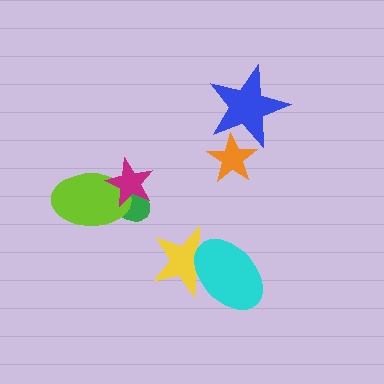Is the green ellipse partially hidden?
Yes, it is partially covered by another shape.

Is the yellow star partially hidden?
Yes, it is partially covered by another shape.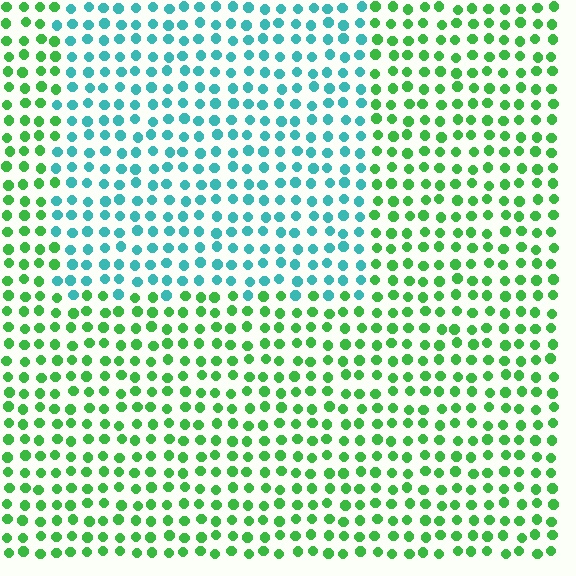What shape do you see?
I see a rectangle.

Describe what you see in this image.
The image is filled with small green elements in a uniform arrangement. A rectangle-shaped region is visible where the elements are tinted to a slightly different hue, forming a subtle color boundary.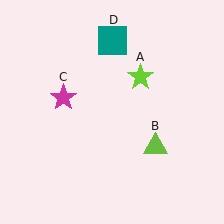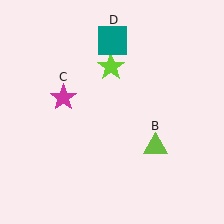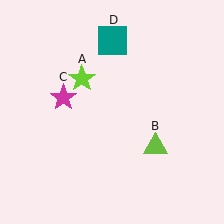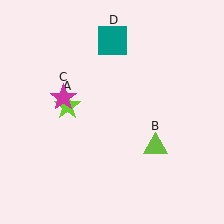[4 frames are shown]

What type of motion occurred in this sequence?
The lime star (object A) rotated counterclockwise around the center of the scene.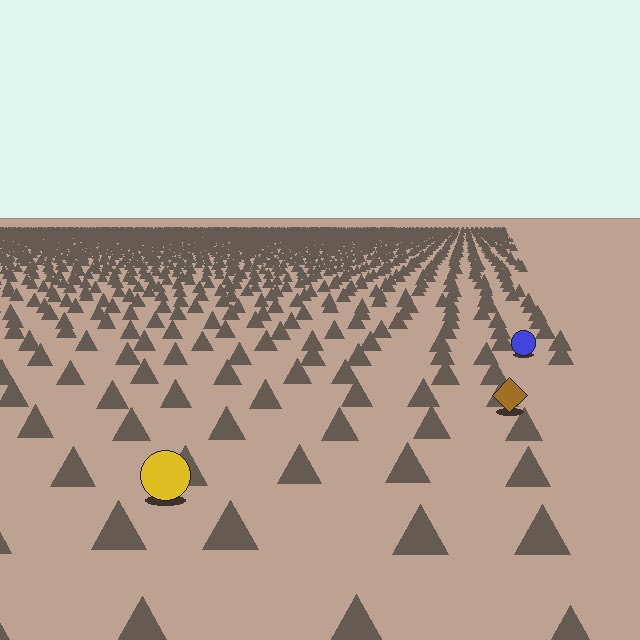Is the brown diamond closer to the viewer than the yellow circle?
No. The yellow circle is closer — you can tell from the texture gradient: the ground texture is coarser near it.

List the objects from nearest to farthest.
From nearest to farthest: the yellow circle, the brown diamond, the blue circle.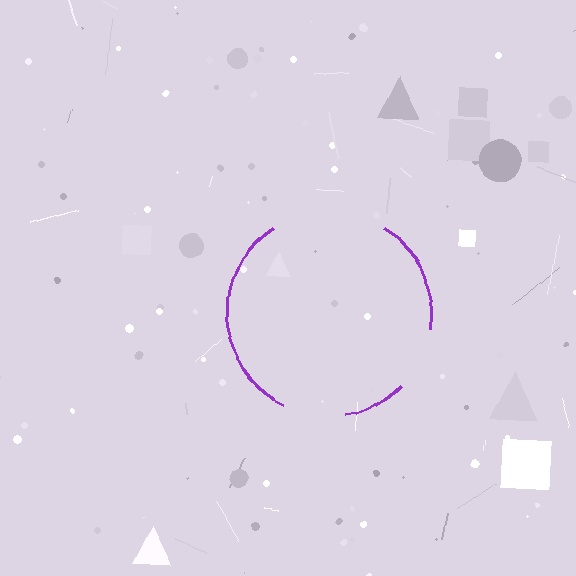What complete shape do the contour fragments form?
The contour fragments form a circle.